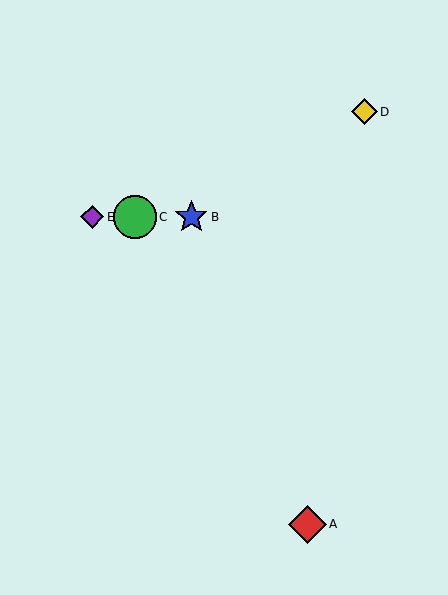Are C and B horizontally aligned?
Yes, both are at y≈217.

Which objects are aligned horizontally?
Objects B, C, E are aligned horizontally.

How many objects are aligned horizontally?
3 objects (B, C, E) are aligned horizontally.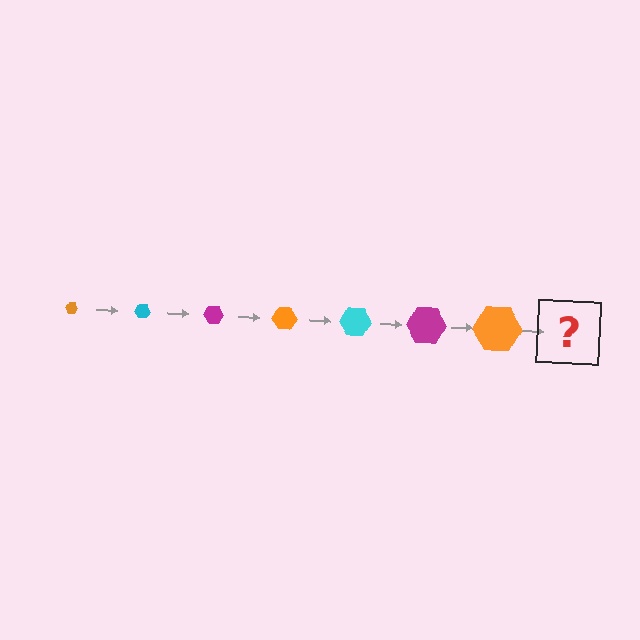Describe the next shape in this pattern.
It should be a cyan hexagon, larger than the previous one.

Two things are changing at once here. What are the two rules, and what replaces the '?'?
The two rules are that the hexagon grows larger each step and the color cycles through orange, cyan, and magenta. The '?' should be a cyan hexagon, larger than the previous one.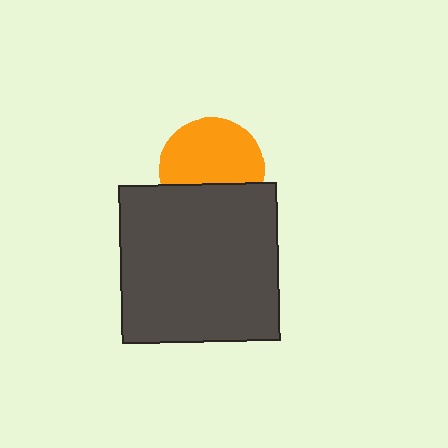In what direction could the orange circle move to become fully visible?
The orange circle could move up. That would shift it out from behind the dark gray square entirely.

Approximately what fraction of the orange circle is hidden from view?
Roughly 34% of the orange circle is hidden behind the dark gray square.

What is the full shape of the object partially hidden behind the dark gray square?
The partially hidden object is an orange circle.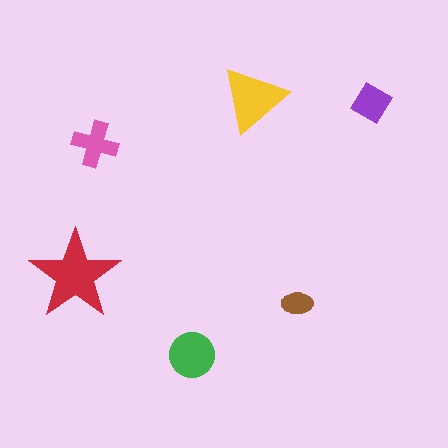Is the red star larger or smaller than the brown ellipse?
Larger.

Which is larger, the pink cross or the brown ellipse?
The pink cross.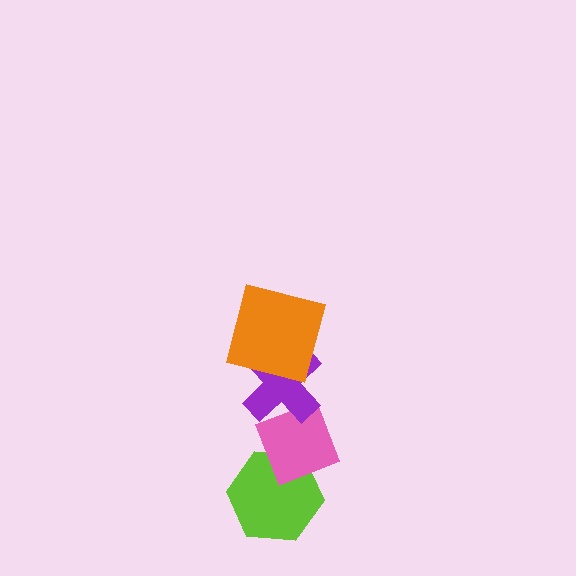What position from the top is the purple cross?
The purple cross is 2nd from the top.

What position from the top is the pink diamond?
The pink diamond is 3rd from the top.